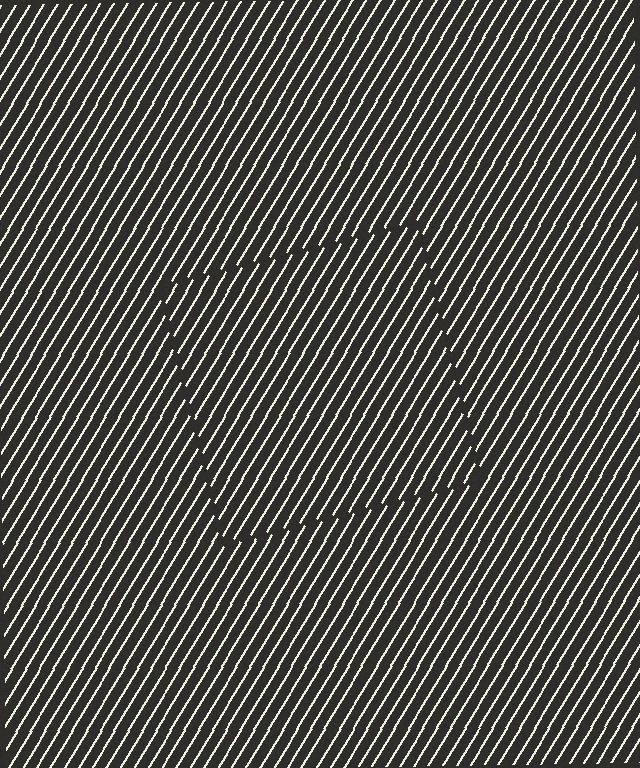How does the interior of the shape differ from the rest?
The interior of the shape contains the same grating, shifted by half a period — the contour is defined by the phase discontinuity where line-ends from the inner and outer gratings abut.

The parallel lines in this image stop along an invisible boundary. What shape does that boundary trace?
An illusory square. The interior of the shape contains the same grating, shifted by half a period — the contour is defined by the phase discontinuity where line-ends from the inner and outer gratings abut.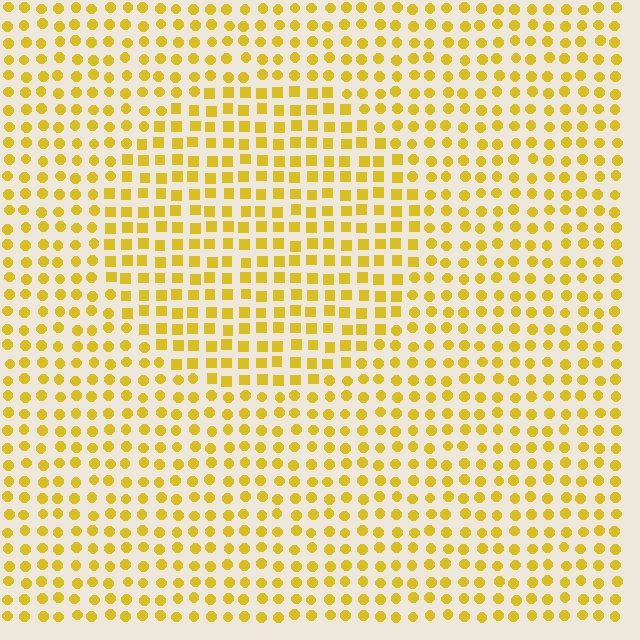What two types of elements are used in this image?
The image uses squares inside the circle region and circles outside it.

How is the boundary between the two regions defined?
The boundary is defined by a change in element shape: squares inside vs. circles outside. All elements share the same color and spacing.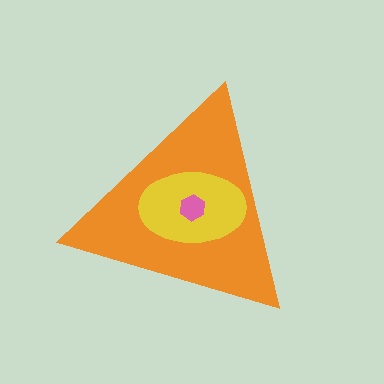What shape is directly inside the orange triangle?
The yellow ellipse.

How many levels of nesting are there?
3.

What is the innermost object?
The pink hexagon.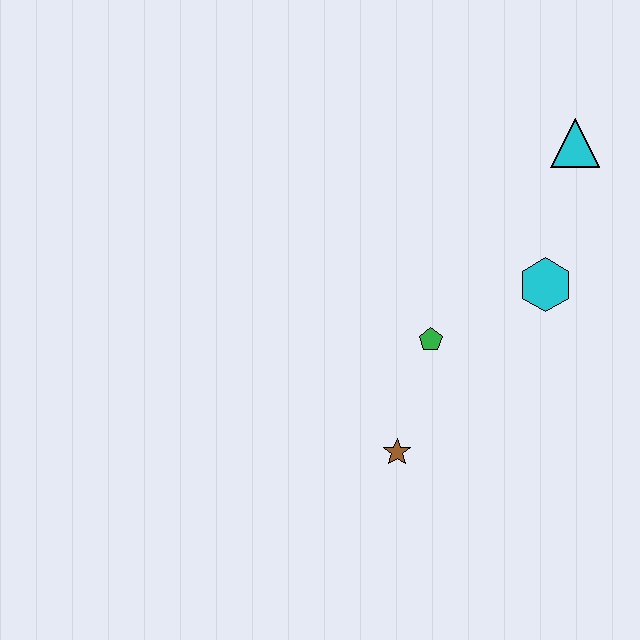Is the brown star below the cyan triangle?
Yes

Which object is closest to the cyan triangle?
The cyan hexagon is closest to the cyan triangle.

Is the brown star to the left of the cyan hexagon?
Yes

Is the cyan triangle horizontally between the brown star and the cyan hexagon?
No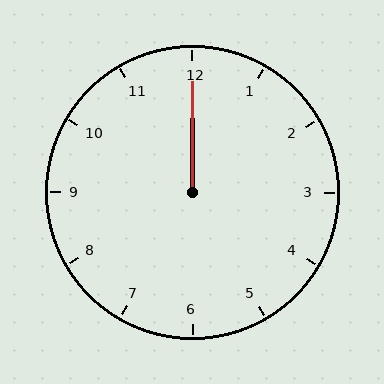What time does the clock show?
12:00.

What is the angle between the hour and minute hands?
Approximately 0 degrees.